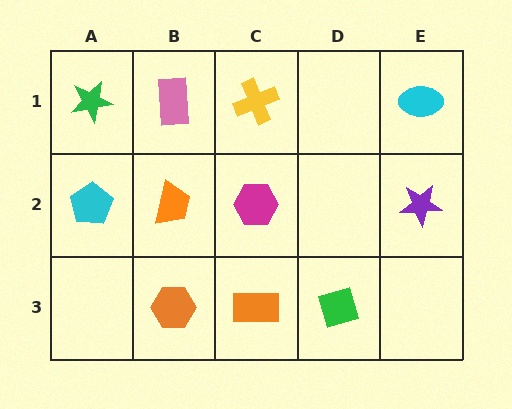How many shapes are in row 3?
3 shapes.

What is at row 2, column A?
A cyan pentagon.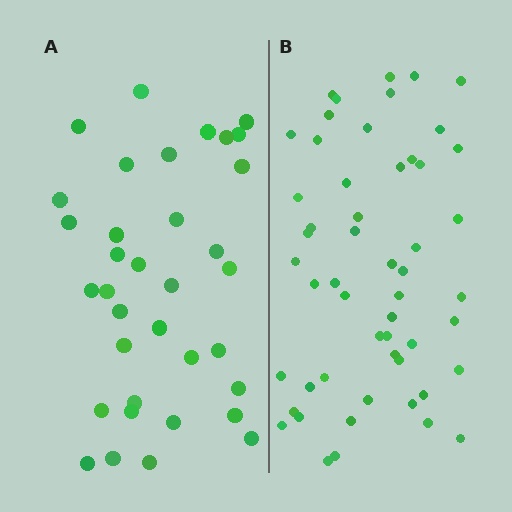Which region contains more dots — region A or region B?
Region B (the right region) has more dots.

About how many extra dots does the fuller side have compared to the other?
Region B has approximately 20 more dots than region A.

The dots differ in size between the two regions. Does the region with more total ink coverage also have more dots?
No. Region A has more total ink coverage because its dots are larger, but region B actually contains more individual dots. Total area can be misleading — the number of items is what matters here.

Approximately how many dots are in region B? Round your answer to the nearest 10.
About 50 dots. (The exact count is 53, which rounds to 50.)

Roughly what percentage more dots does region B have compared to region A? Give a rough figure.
About 50% more.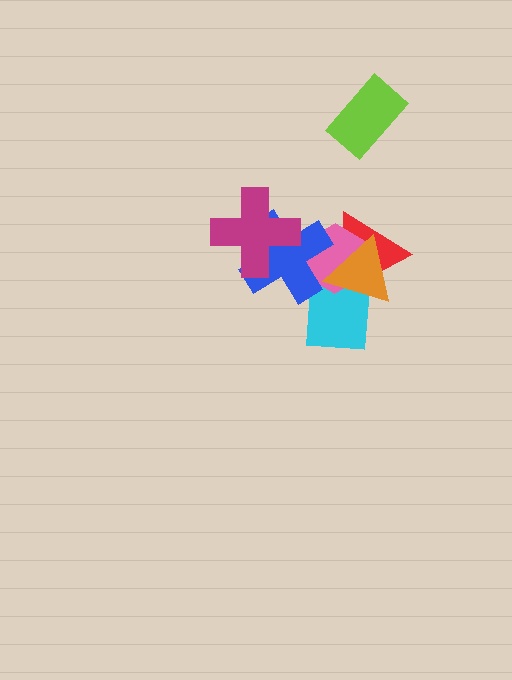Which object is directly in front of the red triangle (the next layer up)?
The cyan rectangle is directly in front of the red triangle.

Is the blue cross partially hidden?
Yes, it is partially covered by another shape.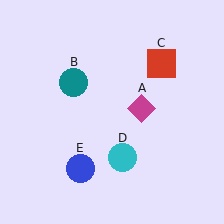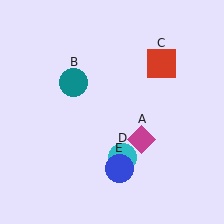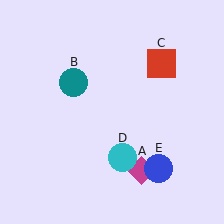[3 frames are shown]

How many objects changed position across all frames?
2 objects changed position: magenta diamond (object A), blue circle (object E).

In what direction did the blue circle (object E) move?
The blue circle (object E) moved right.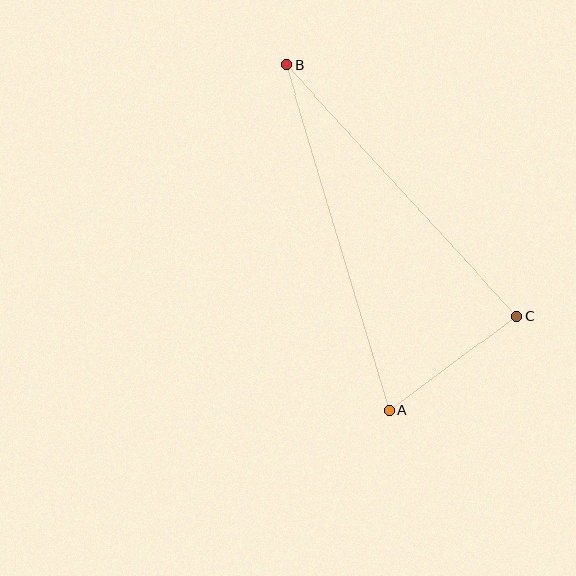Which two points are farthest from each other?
Points A and B are farthest from each other.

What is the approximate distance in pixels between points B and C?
The distance between B and C is approximately 341 pixels.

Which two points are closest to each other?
Points A and C are closest to each other.